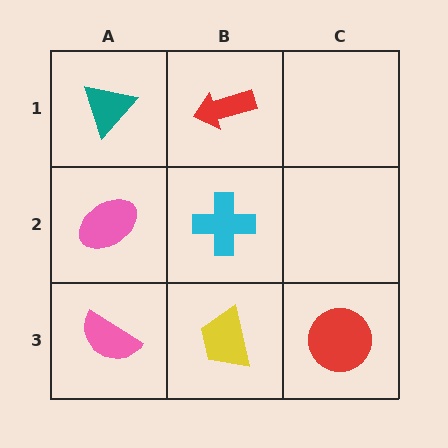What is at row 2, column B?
A cyan cross.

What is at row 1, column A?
A teal triangle.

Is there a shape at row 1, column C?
No, that cell is empty.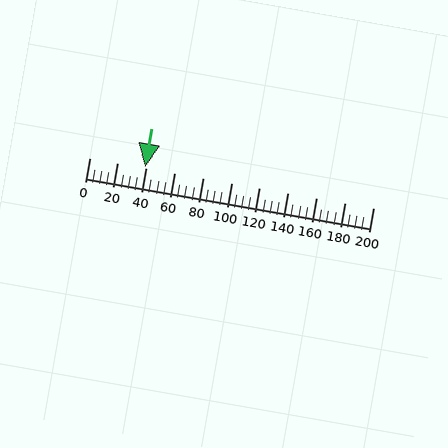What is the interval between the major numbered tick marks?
The major tick marks are spaced 20 units apart.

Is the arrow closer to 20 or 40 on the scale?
The arrow is closer to 40.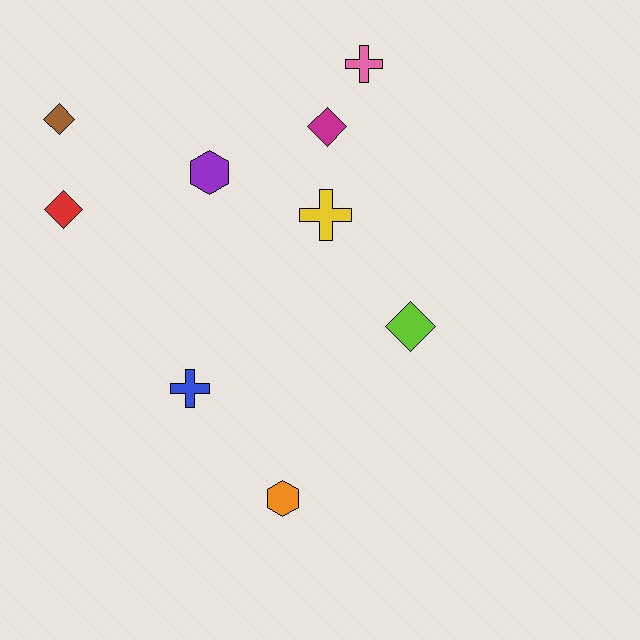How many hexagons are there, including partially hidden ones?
There are 2 hexagons.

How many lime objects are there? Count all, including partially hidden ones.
There is 1 lime object.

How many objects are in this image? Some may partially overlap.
There are 9 objects.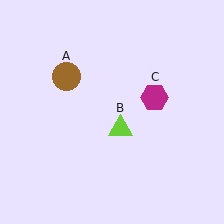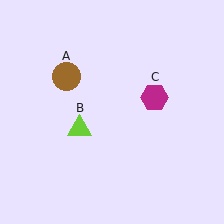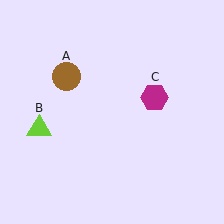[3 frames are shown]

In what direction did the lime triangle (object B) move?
The lime triangle (object B) moved left.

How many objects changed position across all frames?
1 object changed position: lime triangle (object B).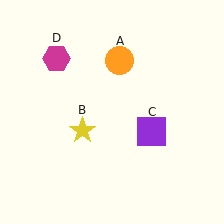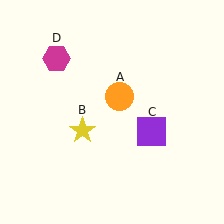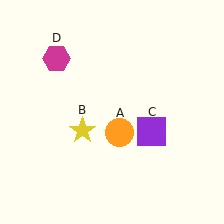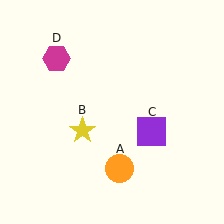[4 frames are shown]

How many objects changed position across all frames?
1 object changed position: orange circle (object A).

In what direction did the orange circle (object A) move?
The orange circle (object A) moved down.